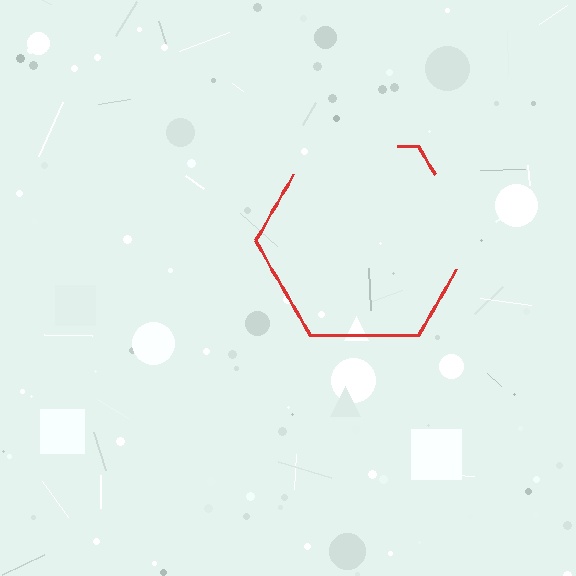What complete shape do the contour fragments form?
The contour fragments form a hexagon.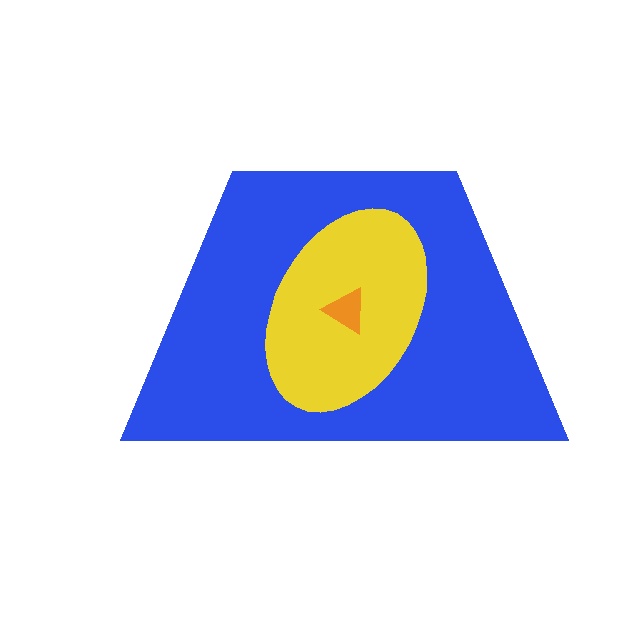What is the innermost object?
The orange triangle.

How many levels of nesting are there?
3.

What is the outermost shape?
The blue trapezoid.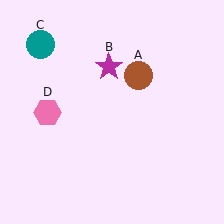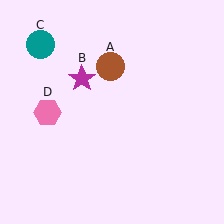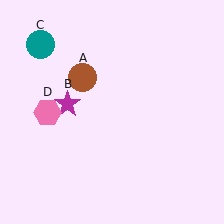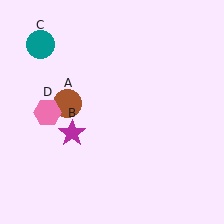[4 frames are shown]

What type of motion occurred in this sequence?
The brown circle (object A), magenta star (object B) rotated counterclockwise around the center of the scene.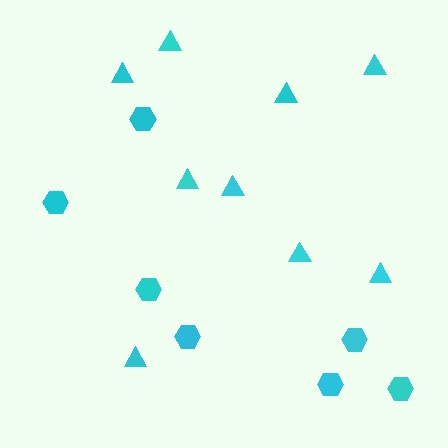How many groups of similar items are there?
There are 2 groups: one group of hexagons (7) and one group of triangles (9).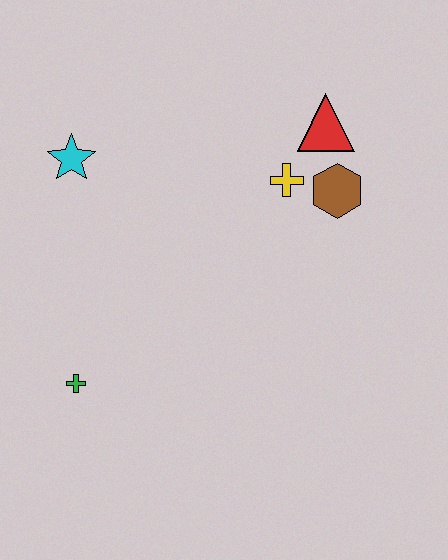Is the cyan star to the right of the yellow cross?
No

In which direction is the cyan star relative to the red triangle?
The cyan star is to the left of the red triangle.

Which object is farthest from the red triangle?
The green cross is farthest from the red triangle.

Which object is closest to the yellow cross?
The brown hexagon is closest to the yellow cross.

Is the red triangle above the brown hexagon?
Yes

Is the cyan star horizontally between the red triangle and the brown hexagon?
No